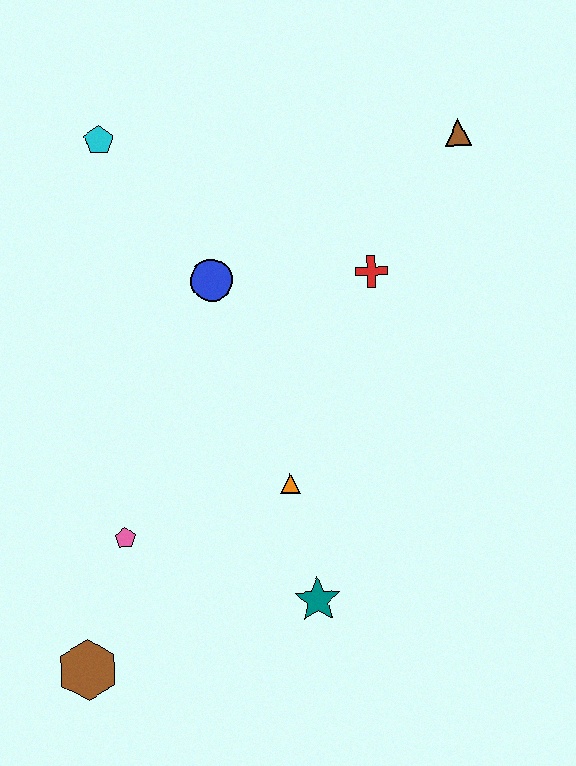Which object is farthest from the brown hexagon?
The brown triangle is farthest from the brown hexagon.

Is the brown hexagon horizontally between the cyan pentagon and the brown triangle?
No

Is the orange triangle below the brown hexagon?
No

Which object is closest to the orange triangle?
The teal star is closest to the orange triangle.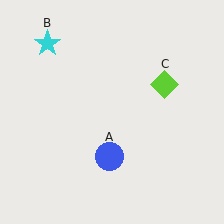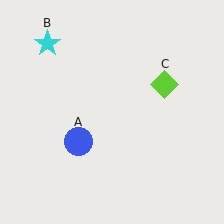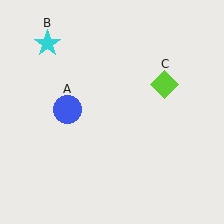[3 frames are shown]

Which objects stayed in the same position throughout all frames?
Cyan star (object B) and lime diamond (object C) remained stationary.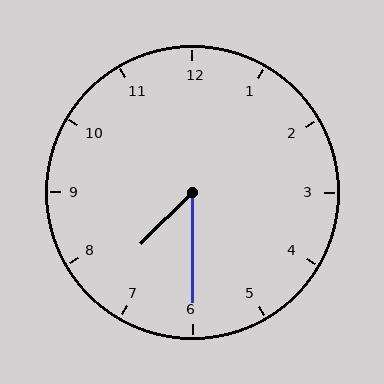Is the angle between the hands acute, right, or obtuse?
It is acute.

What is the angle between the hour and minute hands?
Approximately 45 degrees.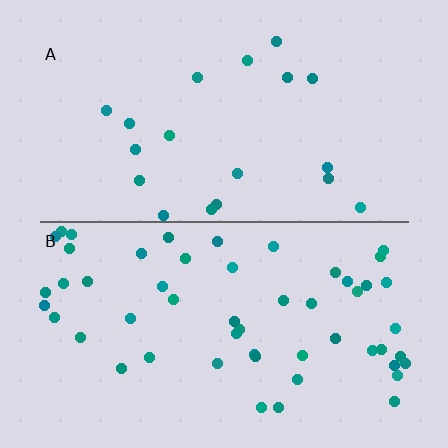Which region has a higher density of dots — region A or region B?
B (the bottom).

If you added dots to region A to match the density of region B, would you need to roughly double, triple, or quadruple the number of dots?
Approximately triple.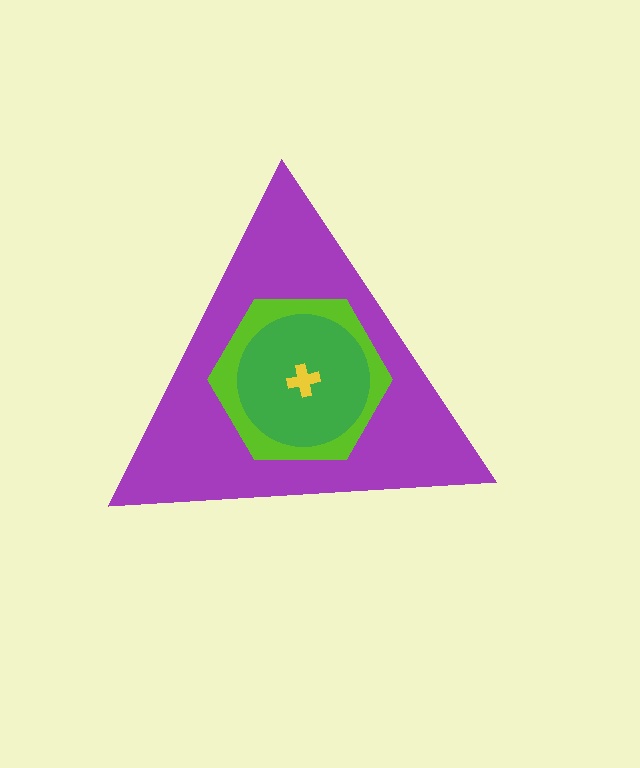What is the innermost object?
The yellow cross.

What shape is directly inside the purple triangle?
The lime hexagon.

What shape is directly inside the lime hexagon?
The green circle.